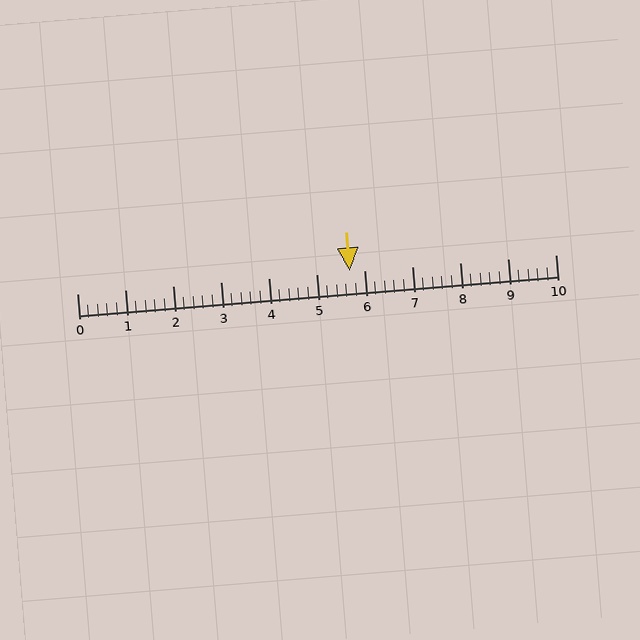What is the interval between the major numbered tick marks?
The major tick marks are spaced 1 units apart.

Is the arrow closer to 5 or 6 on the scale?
The arrow is closer to 6.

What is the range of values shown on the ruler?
The ruler shows values from 0 to 10.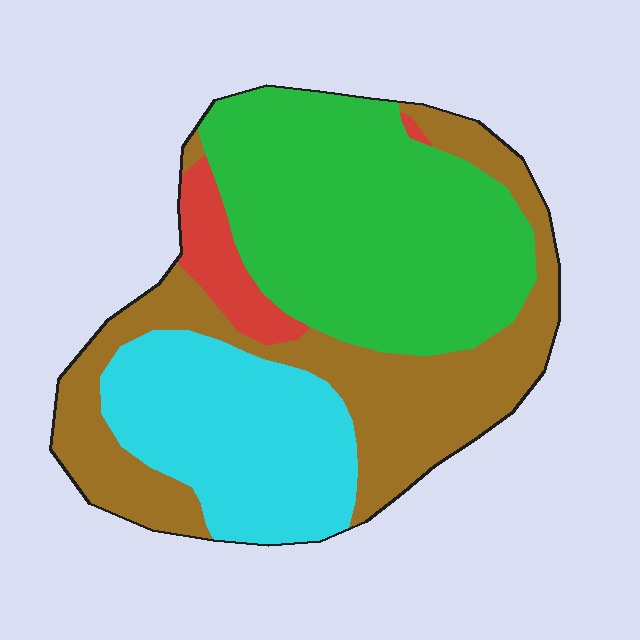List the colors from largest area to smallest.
From largest to smallest: green, brown, cyan, red.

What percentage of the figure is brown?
Brown covers about 30% of the figure.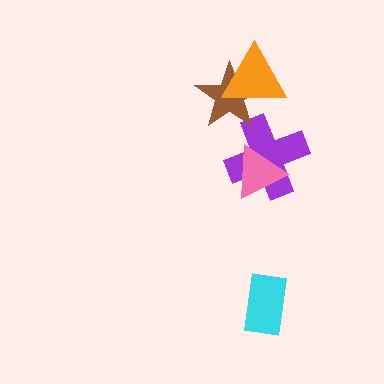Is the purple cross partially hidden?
Yes, it is partially covered by another shape.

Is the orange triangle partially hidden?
No, no other shape covers it.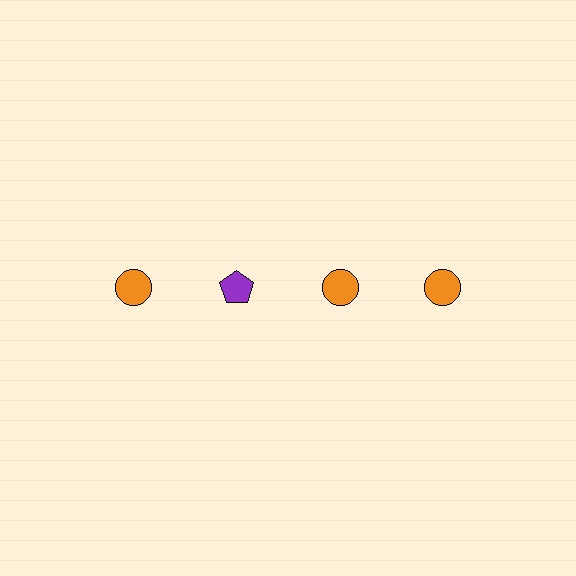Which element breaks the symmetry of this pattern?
The purple pentagon in the top row, second from left column breaks the symmetry. All other shapes are orange circles.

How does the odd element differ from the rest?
It differs in both color (purple instead of orange) and shape (pentagon instead of circle).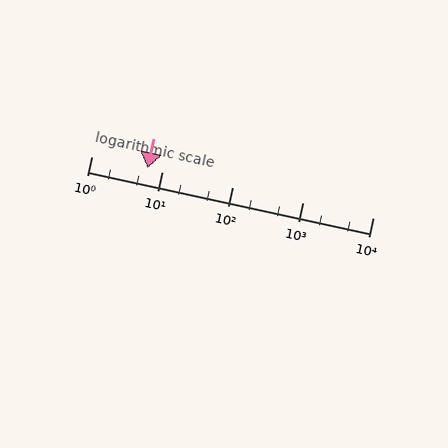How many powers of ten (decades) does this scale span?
The scale spans 4 decades, from 1 to 10000.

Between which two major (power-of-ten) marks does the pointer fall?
The pointer is between 1 and 10.